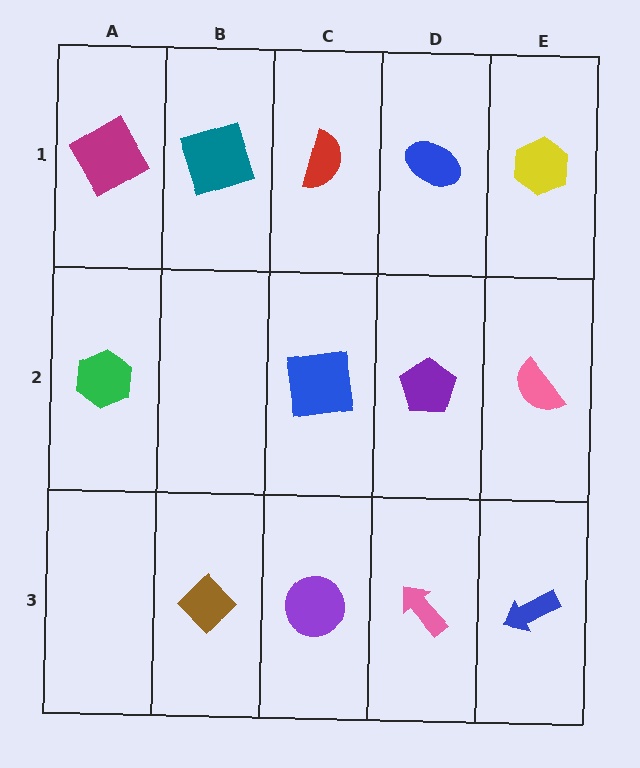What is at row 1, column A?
A magenta square.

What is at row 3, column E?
A blue arrow.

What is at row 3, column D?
A pink arrow.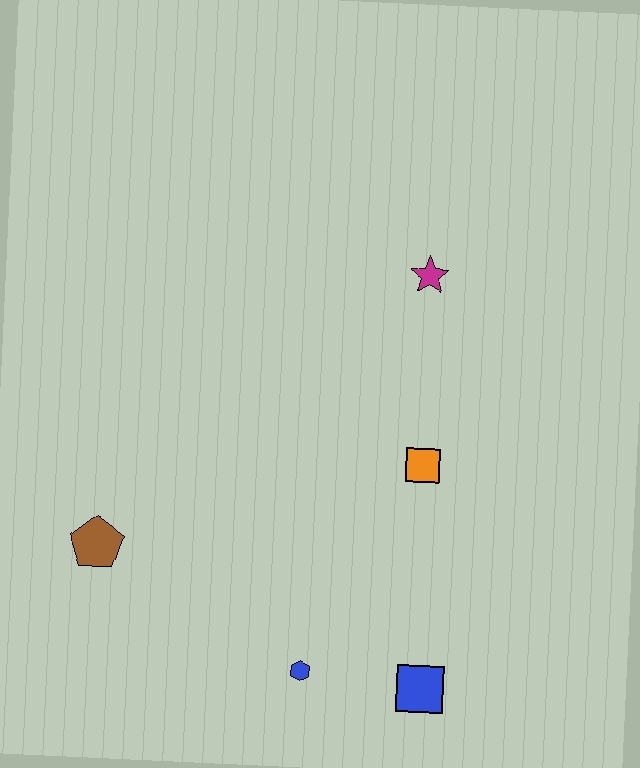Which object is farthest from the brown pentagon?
The magenta star is farthest from the brown pentagon.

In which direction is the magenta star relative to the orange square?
The magenta star is above the orange square.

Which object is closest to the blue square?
The blue hexagon is closest to the blue square.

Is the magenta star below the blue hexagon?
No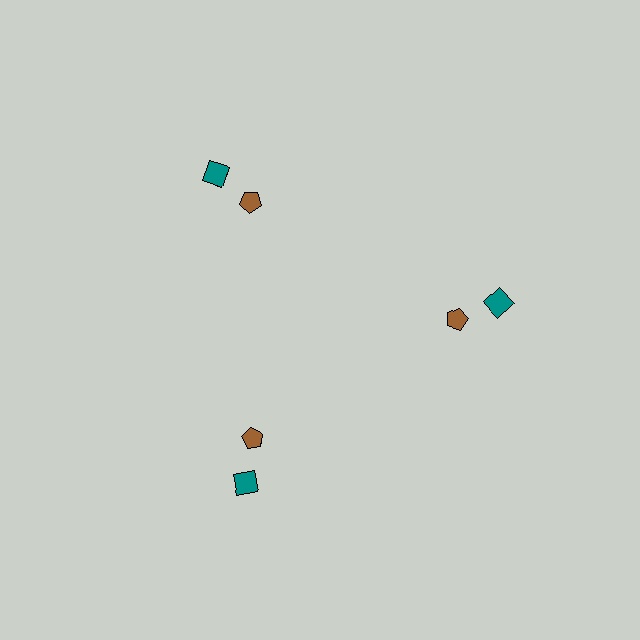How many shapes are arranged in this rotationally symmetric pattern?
There are 6 shapes, arranged in 3 groups of 2.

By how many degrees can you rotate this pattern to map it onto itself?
The pattern maps onto itself every 120 degrees of rotation.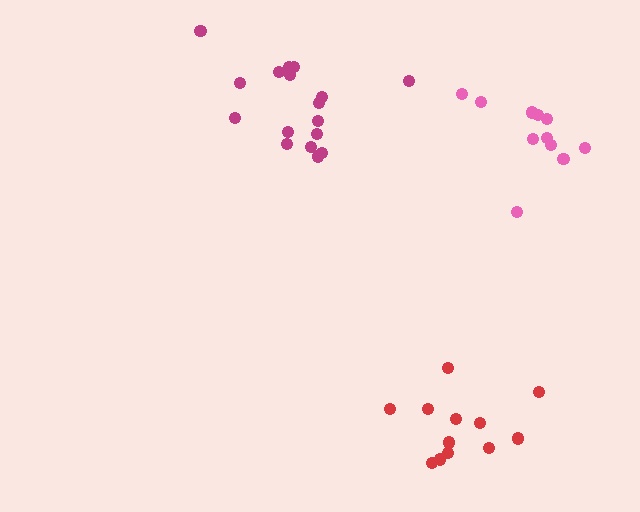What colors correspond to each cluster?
The clusters are colored: magenta, red, pink.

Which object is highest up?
The magenta cluster is topmost.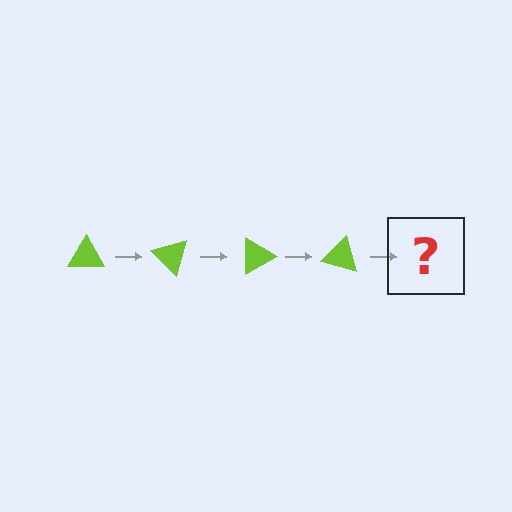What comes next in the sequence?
The next element should be a lime triangle rotated 180 degrees.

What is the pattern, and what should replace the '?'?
The pattern is that the triangle rotates 45 degrees each step. The '?' should be a lime triangle rotated 180 degrees.